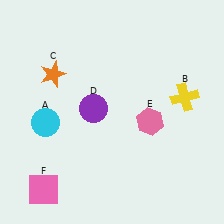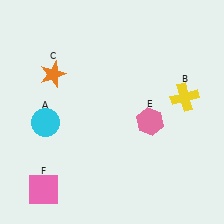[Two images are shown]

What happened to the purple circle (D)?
The purple circle (D) was removed in Image 2. It was in the top-left area of Image 1.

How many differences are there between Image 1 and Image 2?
There is 1 difference between the two images.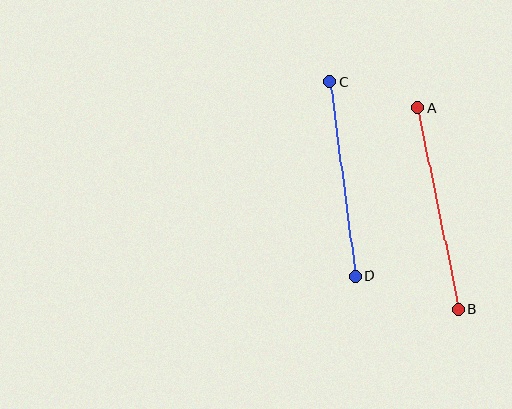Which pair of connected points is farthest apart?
Points A and B are farthest apart.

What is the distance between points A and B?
The distance is approximately 206 pixels.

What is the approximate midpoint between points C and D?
The midpoint is at approximately (343, 179) pixels.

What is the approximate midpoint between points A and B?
The midpoint is at approximately (438, 209) pixels.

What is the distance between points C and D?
The distance is approximately 196 pixels.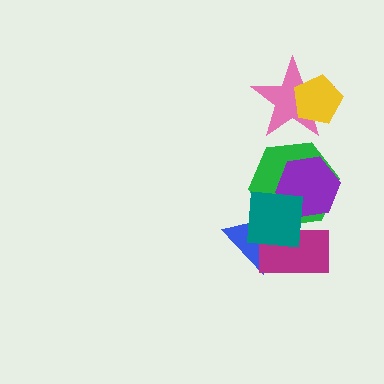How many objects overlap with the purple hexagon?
2 objects overlap with the purple hexagon.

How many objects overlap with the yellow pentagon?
1 object overlaps with the yellow pentagon.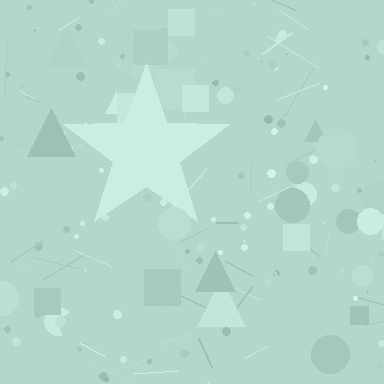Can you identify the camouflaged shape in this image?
The camouflaged shape is a star.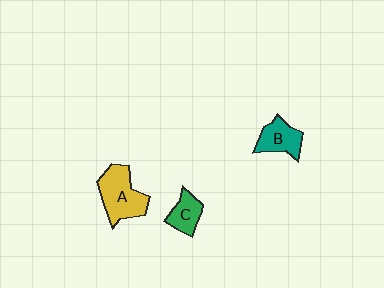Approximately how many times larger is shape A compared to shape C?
Approximately 1.9 times.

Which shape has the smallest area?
Shape C (green).